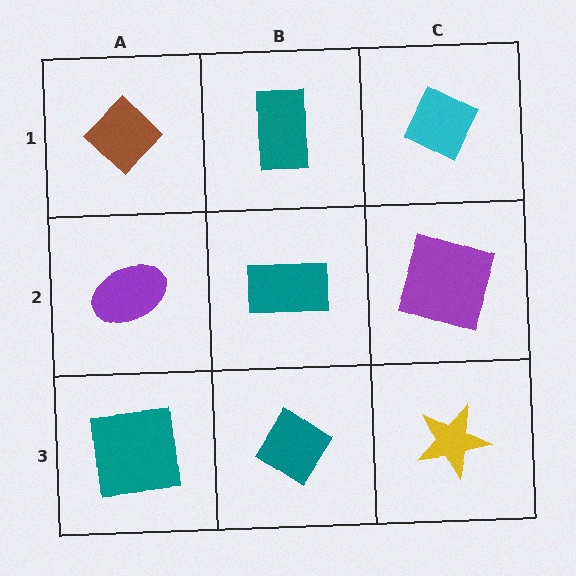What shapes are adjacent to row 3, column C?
A purple square (row 2, column C), a teal diamond (row 3, column B).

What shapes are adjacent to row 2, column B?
A teal rectangle (row 1, column B), a teal diamond (row 3, column B), a purple ellipse (row 2, column A), a purple square (row 2, column C).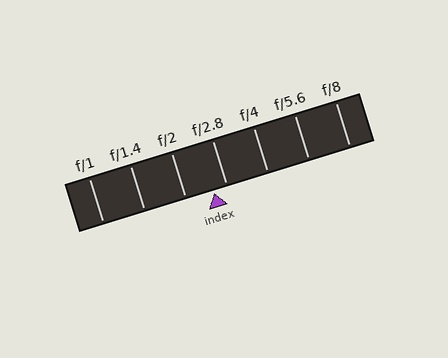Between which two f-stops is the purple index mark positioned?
The index mark is between f/2 and f/2.8.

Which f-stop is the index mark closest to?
The index mark is closest to f/2.8.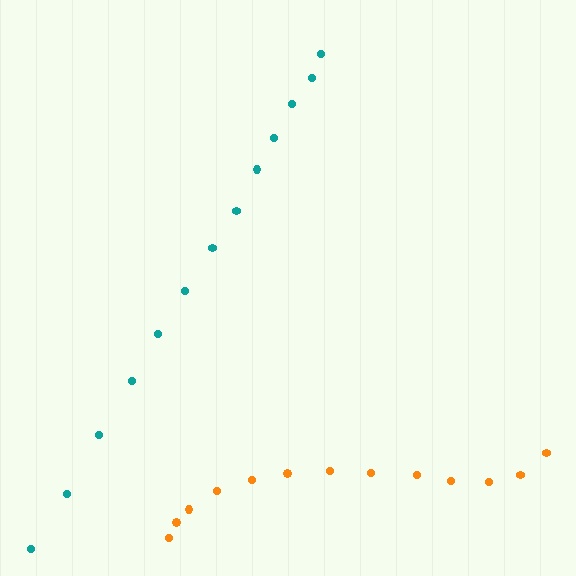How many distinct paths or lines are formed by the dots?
There are 2 distinct paths.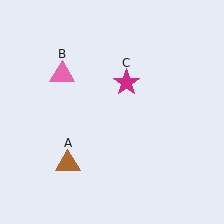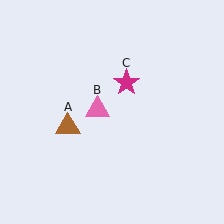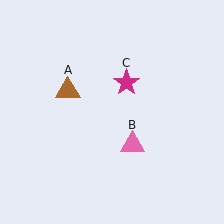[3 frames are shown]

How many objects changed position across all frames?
2 objects changed position: brown triangle (object A), pink triangle (object B).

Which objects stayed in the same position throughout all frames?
Magenta star (object C) remained stationary.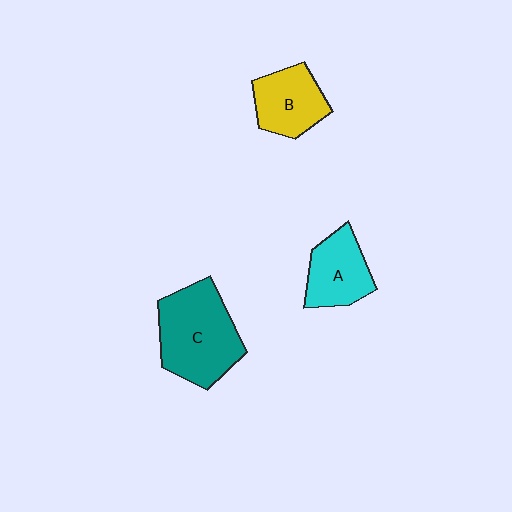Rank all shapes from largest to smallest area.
From largest to smallest: C (teal), B (yellow), A (cyan).